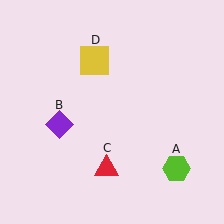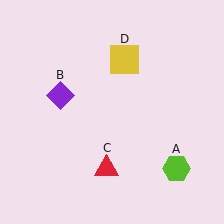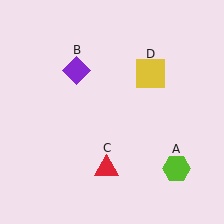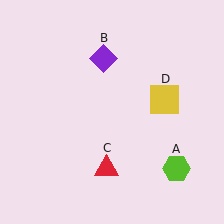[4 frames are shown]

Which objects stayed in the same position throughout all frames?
Lime hexagon (object A) and red triangle (object C) remained stationary.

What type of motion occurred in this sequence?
The purple diamond (object B), yellow square (object D) rotated clockwise around the center of the scene.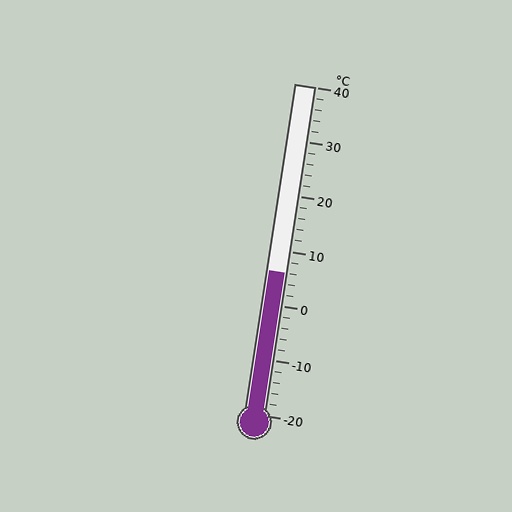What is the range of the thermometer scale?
The thermometer scale ranges from -20°C to 40°C.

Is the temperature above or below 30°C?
The temperature is below 30°C.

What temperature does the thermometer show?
The thermometer shows approximately 6°C.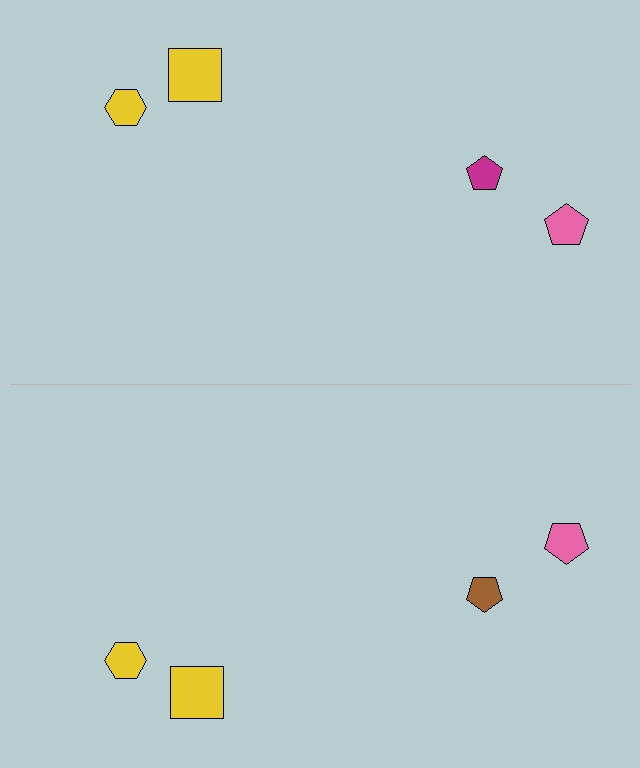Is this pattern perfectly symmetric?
No, the pattern is not perfectly symmetric. The brown pentagon on the bottom side breaks the symmetry — its mirror counterpart is magenta.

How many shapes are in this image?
There are 8 shapes in this image.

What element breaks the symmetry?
The brown pentagon on the bottom side breaks the symmetry — its mirror counterpart is magenta.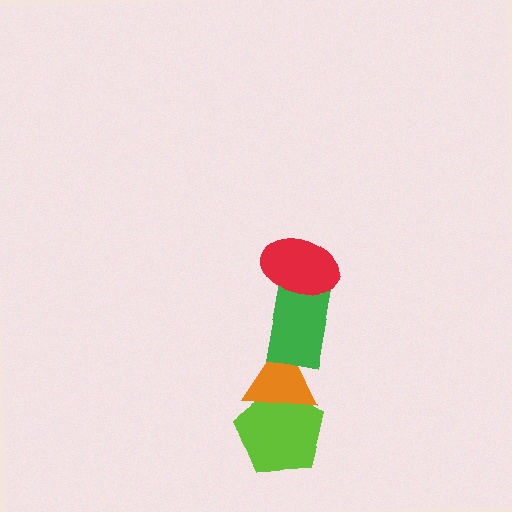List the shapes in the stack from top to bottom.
From top to bottom: the red ellipse, the green rectangle, the orange triangle, the lime pentagon.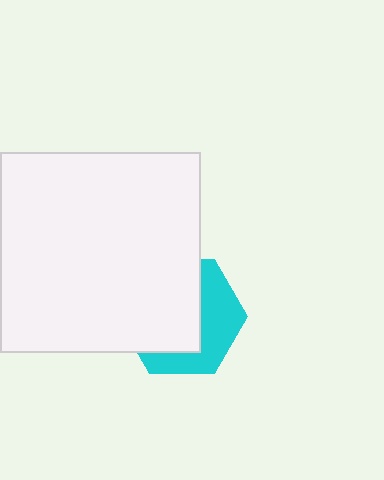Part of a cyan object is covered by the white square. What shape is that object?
It is a hexagon.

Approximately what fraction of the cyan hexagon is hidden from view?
Roughly 59% of the cyan hexagon is hidden behind the white square.